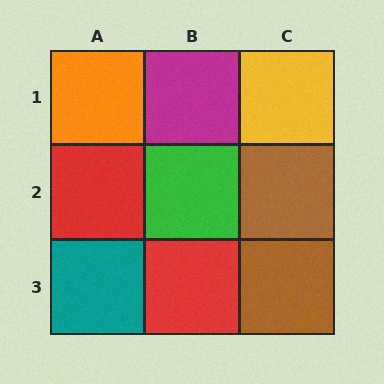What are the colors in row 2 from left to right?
Red, green, brown.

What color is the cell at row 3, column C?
Brown.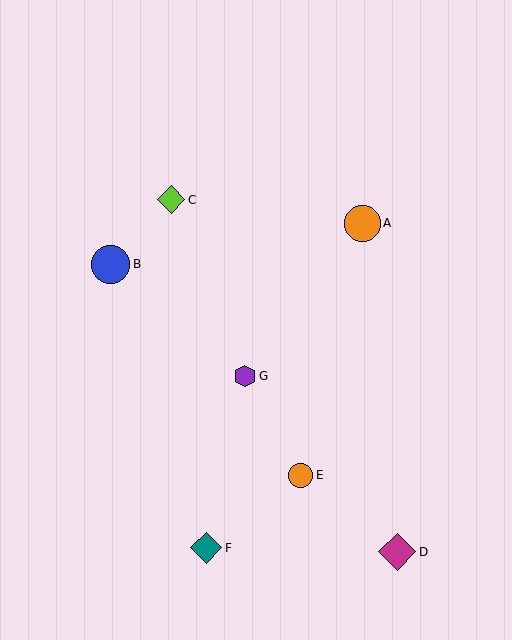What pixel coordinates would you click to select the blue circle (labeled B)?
Click at (111, 264) to select the blue circle B.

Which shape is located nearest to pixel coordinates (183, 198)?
The lime diamond (labeled C) at (171, 200) is nearest to that location.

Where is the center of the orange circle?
The center of the orange circle is at (362, 223).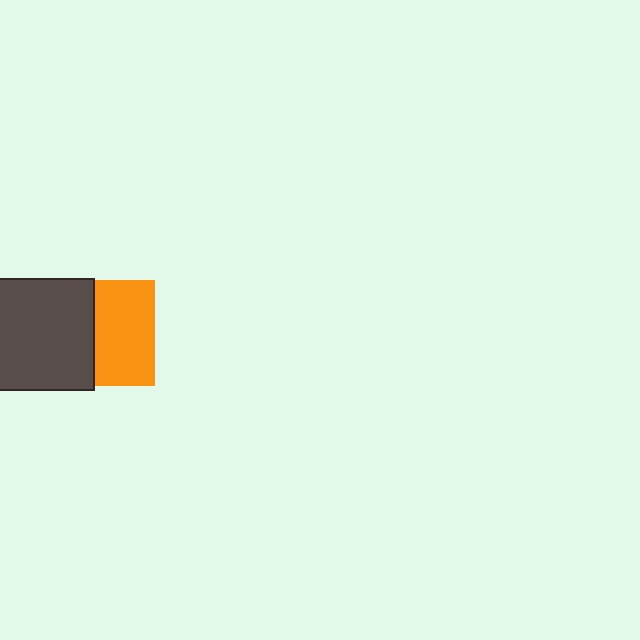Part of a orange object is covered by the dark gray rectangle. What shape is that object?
It is a square.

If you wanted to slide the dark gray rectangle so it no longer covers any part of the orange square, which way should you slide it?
Slide it left — that is the most direct way to separate the two shapes.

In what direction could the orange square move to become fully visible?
The orange square could move right. That would shift it out from behind the dark gray rectangle entirely.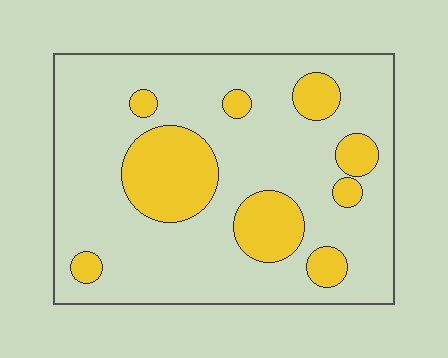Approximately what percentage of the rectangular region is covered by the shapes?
Approximately 20%.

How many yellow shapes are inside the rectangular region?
9.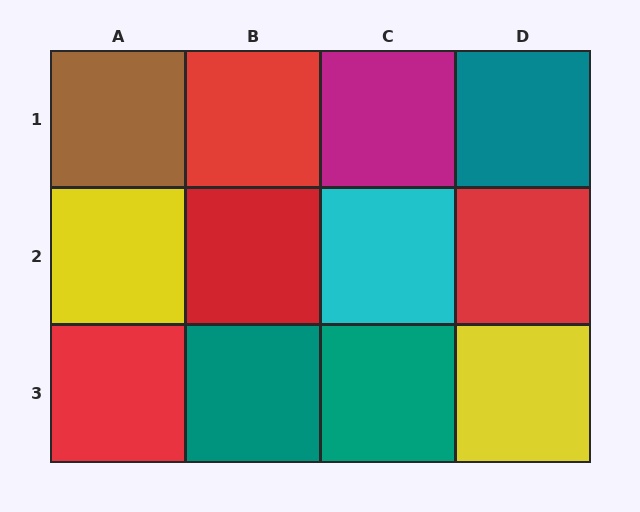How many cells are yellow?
2 cells are yellow.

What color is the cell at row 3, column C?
Teal.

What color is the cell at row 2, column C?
Cyan.